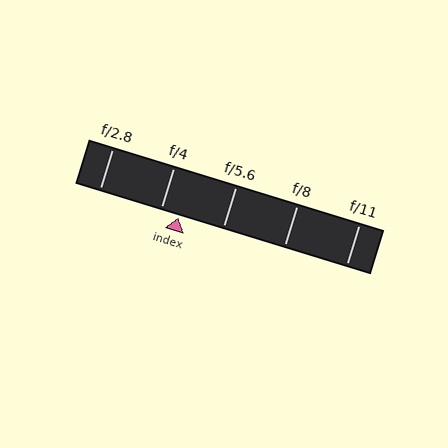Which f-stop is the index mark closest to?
The index mark is closest to f/4.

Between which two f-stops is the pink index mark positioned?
The index mark is between f/4 and f/5.6.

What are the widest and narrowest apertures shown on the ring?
The widest aperture shown is f/2.8 and the narrowest is f/11.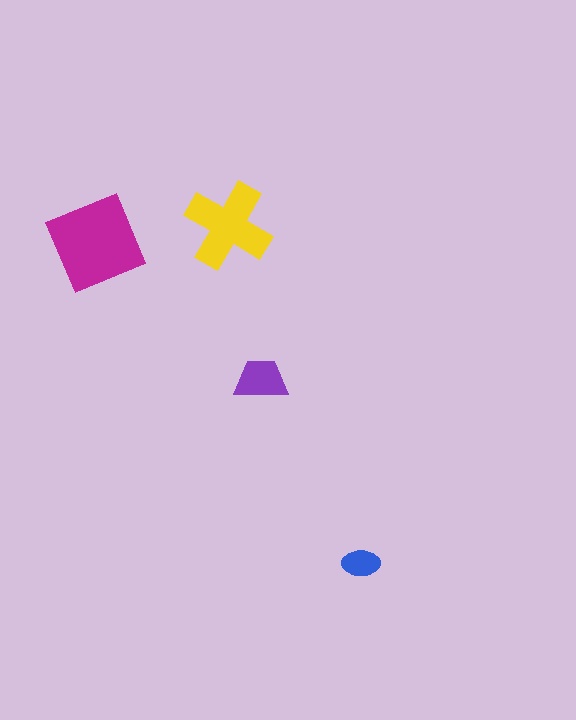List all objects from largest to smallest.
The magenta square, the yellow cross, the purple trapezoid, the blue ellipse.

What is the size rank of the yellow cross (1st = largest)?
2nd.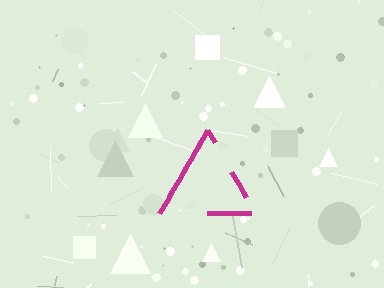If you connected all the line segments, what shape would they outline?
They would outline a triangle.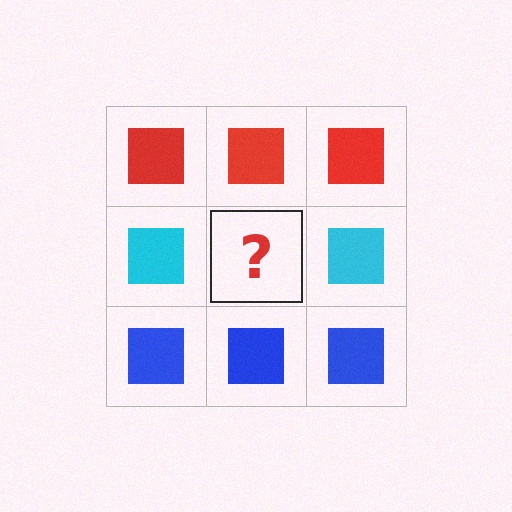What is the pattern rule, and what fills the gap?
The rule is that each row has a consistent color. The gap should be filled with a cyan square.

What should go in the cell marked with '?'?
The missing cell should contain a cyan square.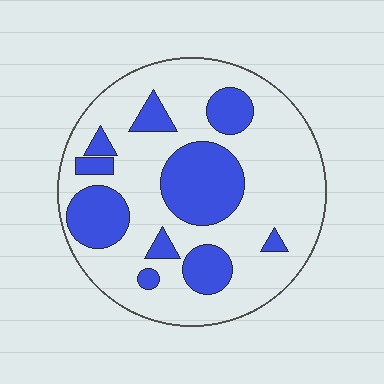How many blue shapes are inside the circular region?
10.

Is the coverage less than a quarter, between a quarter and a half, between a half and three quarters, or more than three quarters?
Between a quarter and a half.